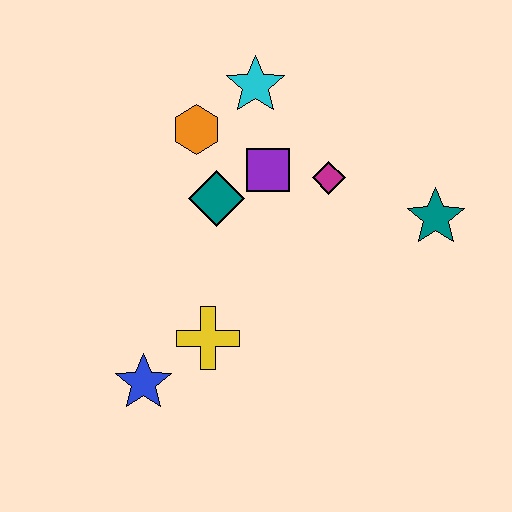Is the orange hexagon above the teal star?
Yes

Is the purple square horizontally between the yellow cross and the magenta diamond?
Yes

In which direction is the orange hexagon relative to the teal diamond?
The orange hexagon is above the teal diamond.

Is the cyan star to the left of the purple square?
Yes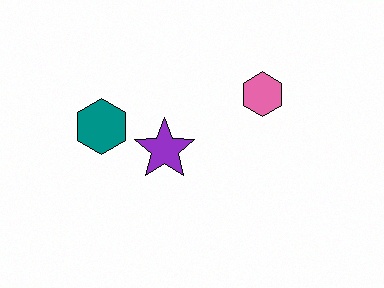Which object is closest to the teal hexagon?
The purple star is closest to the teal hexagon.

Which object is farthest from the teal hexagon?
The pink hexagon is farthest from the teal hexagon.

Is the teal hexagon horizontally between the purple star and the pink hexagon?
No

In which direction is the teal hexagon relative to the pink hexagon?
The teal hexagon is to the left of the pink hexagon.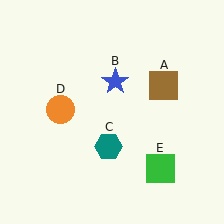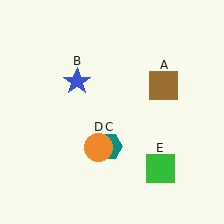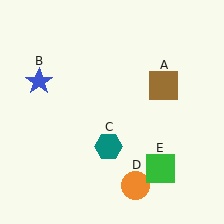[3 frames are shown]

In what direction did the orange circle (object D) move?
The orange circle (object D) moved down and to the right.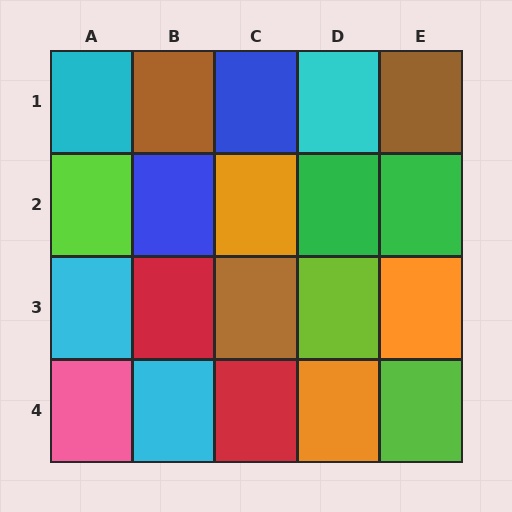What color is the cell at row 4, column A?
Pink.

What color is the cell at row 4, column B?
Cyan.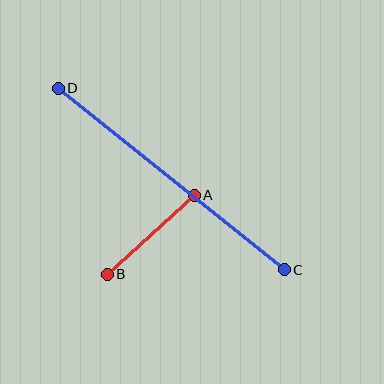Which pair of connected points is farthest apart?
Points C and D are farthest apart.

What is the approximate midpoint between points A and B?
The midpoint is at approximately (151, 235) pixels.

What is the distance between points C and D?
The distance is approximately 289 pixels.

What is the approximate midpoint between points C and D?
The midpoint is at approximately (171, 179) pixels.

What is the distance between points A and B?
The distance is approximately 118 pixels.